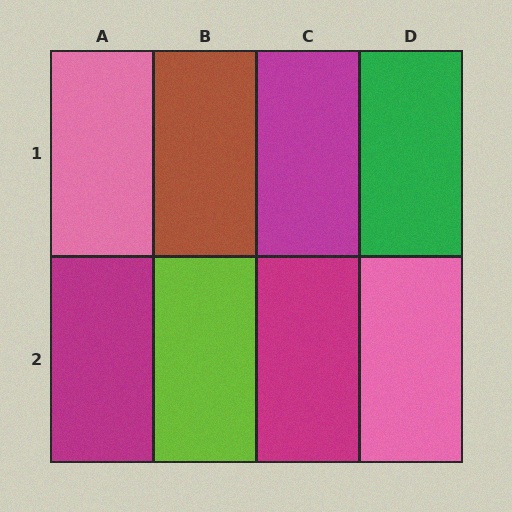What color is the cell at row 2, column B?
Lime.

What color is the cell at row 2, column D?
Pink.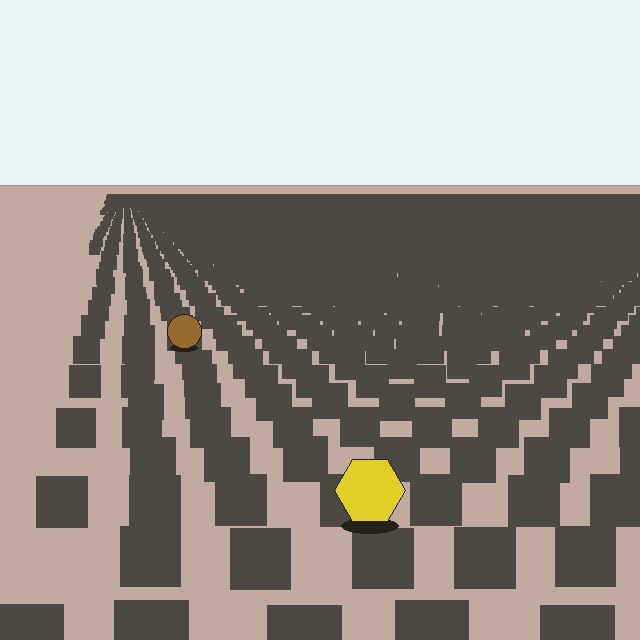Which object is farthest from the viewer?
The brown circle is farthest from the viewer. It appears smaller and the ground texture around it is denser.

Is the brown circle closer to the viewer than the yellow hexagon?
No. The yellow hexagon is closer — you can tell from the texture gradient: the ground texture is coarser near it.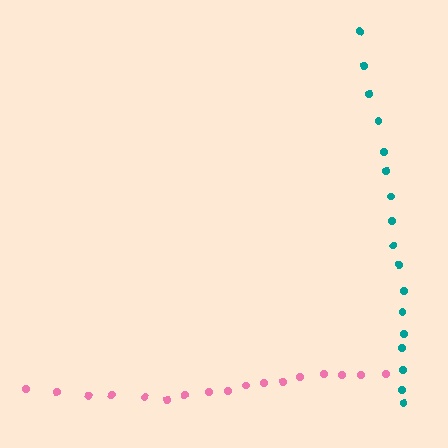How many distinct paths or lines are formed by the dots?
There are 2 distinct paths.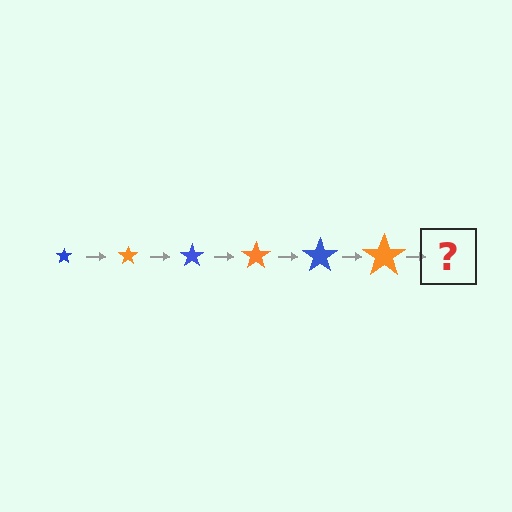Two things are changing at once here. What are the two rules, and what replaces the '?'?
The two rules are that the star grows larger each step and the color cycles through blue and orange. The '?' should be a blue star, larger than the previous one.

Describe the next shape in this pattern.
It should be a blue star, larger than the previous one.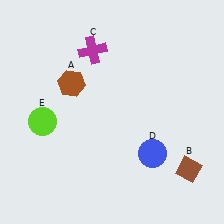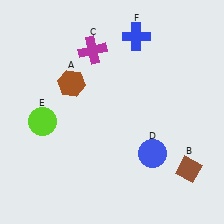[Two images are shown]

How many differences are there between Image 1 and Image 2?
There is 1 difference between the two images.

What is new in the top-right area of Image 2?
A blue cross (F) was added in the top-right area of Image 2.